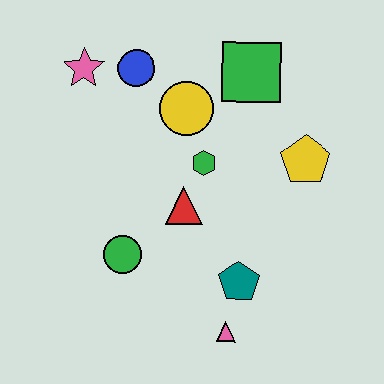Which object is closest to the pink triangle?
The teal pentagon is closest to the pink triangle.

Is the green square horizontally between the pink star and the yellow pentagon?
Yes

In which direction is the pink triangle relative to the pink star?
The pink triangle is below the pink star.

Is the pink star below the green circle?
No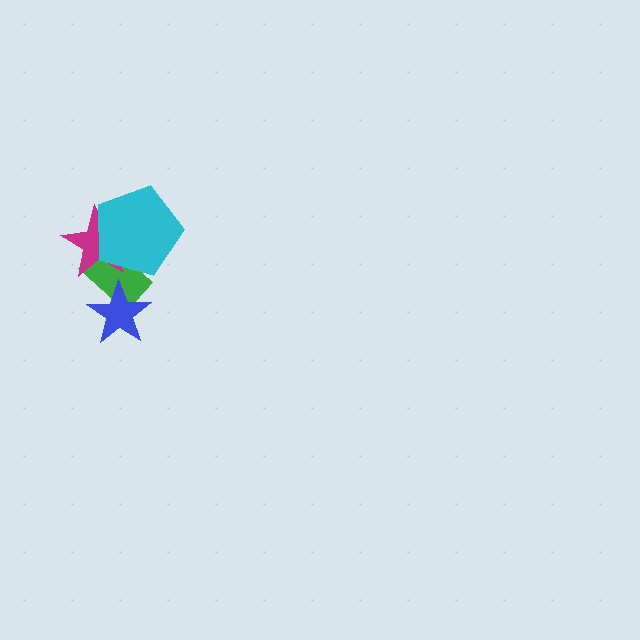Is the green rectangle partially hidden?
Yes, it is partially covered by another shape.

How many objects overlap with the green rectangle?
3 objects overlap with the green rectangle.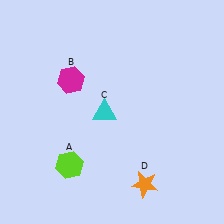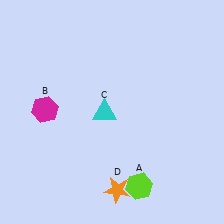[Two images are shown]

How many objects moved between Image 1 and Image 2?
3 objects moved between the two images.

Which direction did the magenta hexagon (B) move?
The magenta hexagon (B) moved down.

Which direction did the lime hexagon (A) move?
The lime hexagon (A) moved right.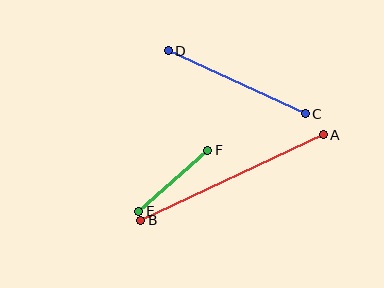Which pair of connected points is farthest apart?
Points A and B are farthest apart.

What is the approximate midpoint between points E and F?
The midpoint is at approximately (173, 181) pixels.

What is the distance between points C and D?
The distance is approximately 151 pixels.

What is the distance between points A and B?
The distance is approximately 201 pixels.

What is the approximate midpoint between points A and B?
The midpoint is at approximately (232, 178) pixels.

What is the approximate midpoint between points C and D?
The midpoint is at approximately (237, 82) pixels.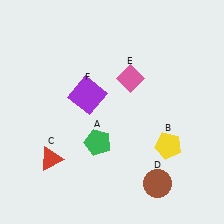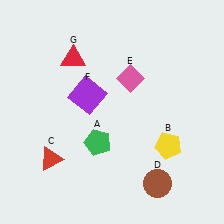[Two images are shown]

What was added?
A red triangle (G) was added in Image 2.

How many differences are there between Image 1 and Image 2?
There is 1 difference between the two images.